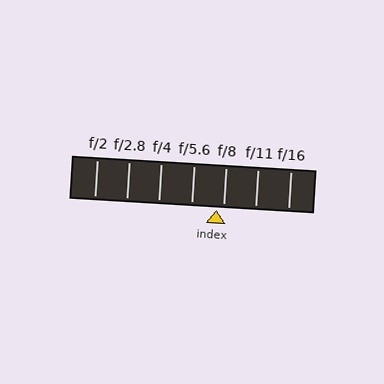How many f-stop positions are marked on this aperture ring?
There are 7 f-stop positions marked.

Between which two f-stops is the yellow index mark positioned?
The index mark is between f/5.6 and f/8.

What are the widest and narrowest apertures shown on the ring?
The widest aperture shown is f/2 and the narrowest is f/16.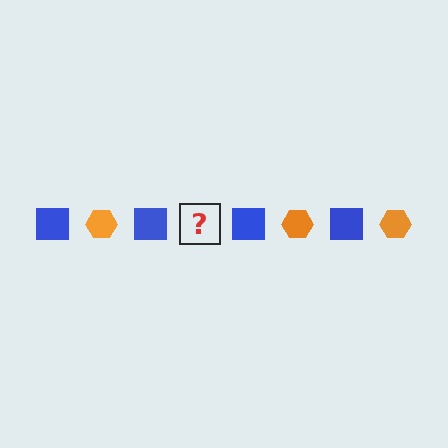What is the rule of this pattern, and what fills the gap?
The rule is that the pattern alternates between blue square and orange hexagon. The gap should be filled with an orange hexagon.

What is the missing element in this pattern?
The missing element is an orange hexagon.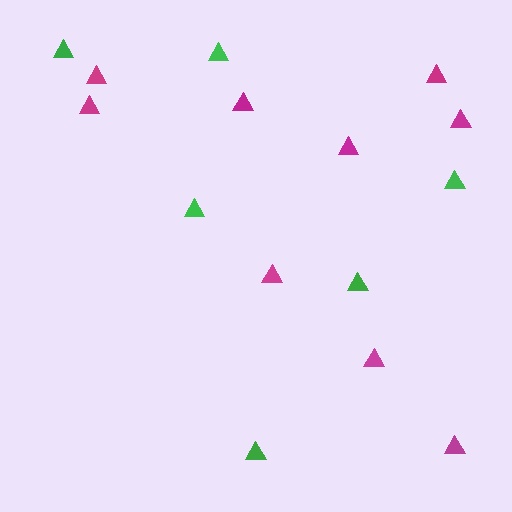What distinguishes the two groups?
There are 2 groups: one group of green triangles (6) and one group of magenta triangles (9).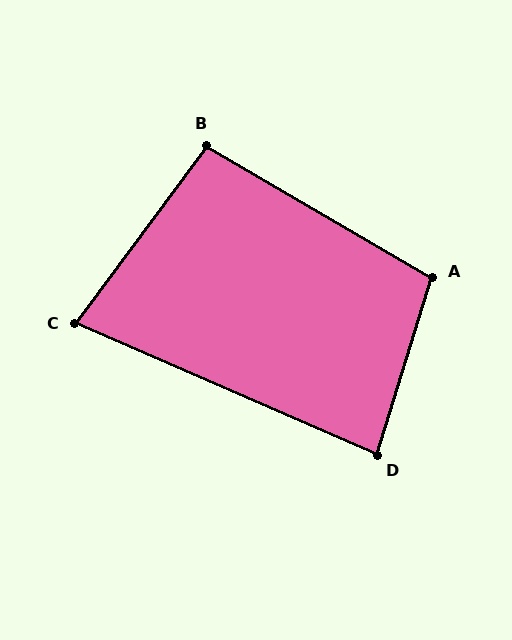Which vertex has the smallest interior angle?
C, at approximately 77 degrees.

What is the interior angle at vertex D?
Approximately 84 degrees (acute).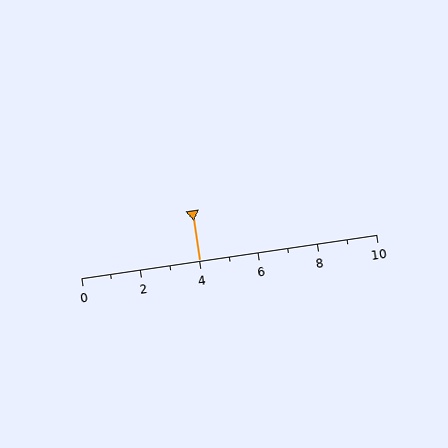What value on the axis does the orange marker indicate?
The marker indicates approximately 4.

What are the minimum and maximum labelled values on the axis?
The axis runs from 0 to 10.